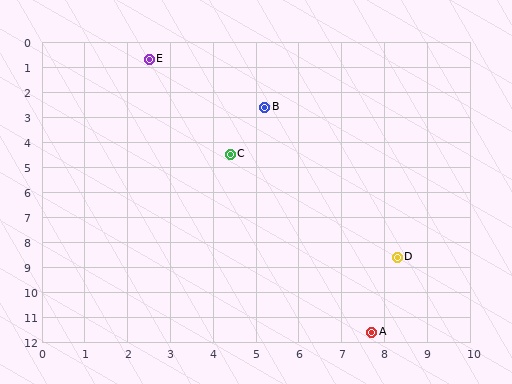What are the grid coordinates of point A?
Point A is at approximately (7.7, 11.6).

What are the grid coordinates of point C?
Point C is at approximately (4.4, 4.5).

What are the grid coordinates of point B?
Point B is at approximately (5.2, 2.6).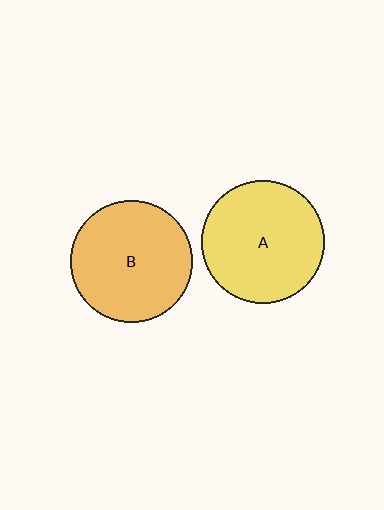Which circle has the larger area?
Circle A (yellow).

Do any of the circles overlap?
No, none of the circles overlap.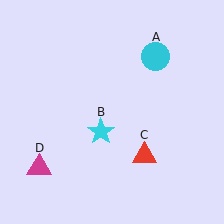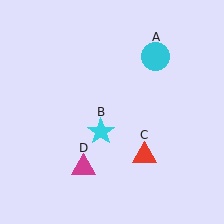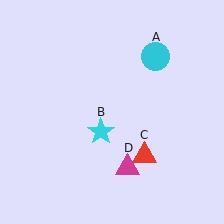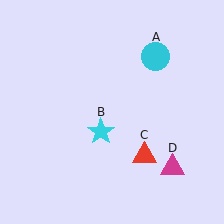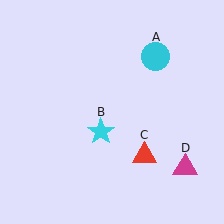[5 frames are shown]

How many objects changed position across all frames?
1 object changed position: magenta triangle (object D).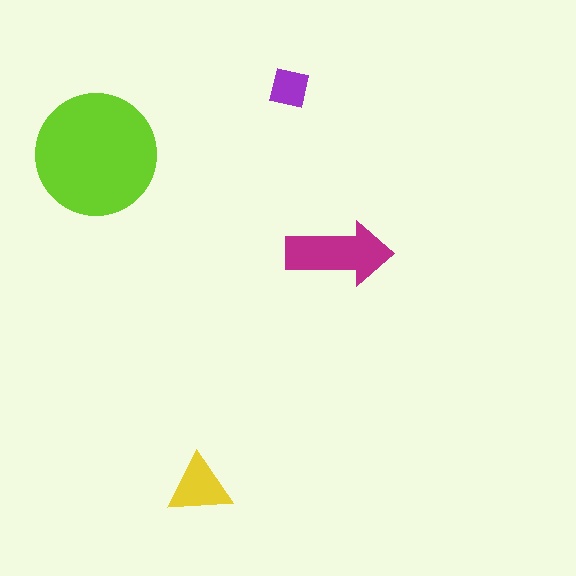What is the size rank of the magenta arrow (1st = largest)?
2nd.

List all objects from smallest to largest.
The purple square, the yellow triangle, the magenta arrow, the lime circle.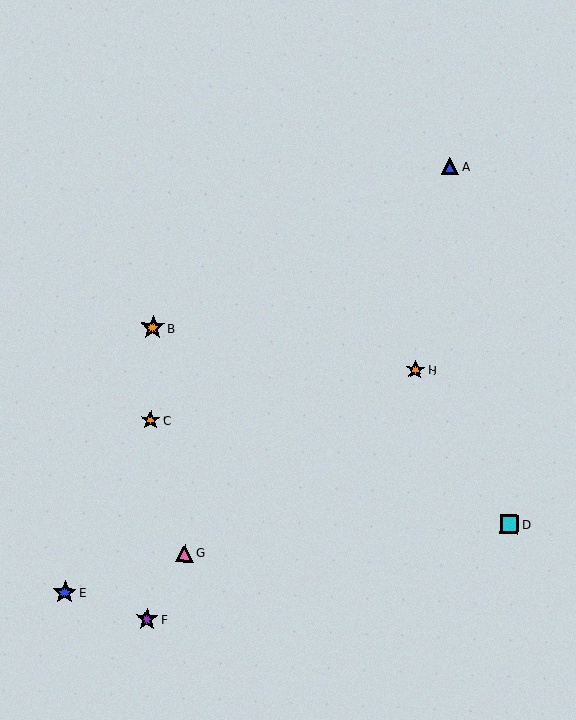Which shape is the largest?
The orange star (labeled B) is the largest.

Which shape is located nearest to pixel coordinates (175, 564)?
The pink triangle (labeled G) at (185, 553) is nearest to that location.